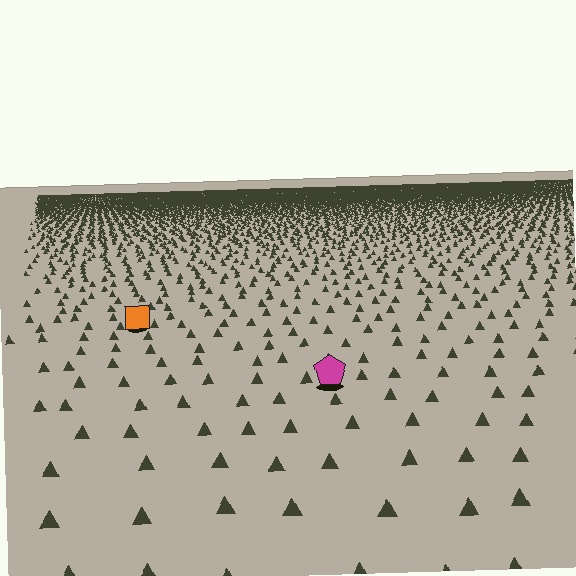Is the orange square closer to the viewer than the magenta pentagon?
No. The magenta pentagon is closer — you can tell from the texture gradient: the ground texture is coarser near it.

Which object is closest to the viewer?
The magenta pentagon is closest. The texture marks near it are larger and more spread out.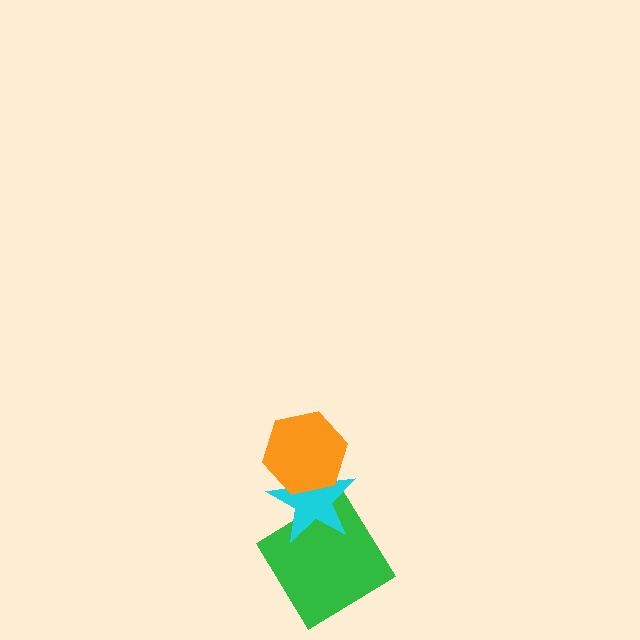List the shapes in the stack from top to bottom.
From top to bottom: the orange hexagon, the cyan star, the green diamond.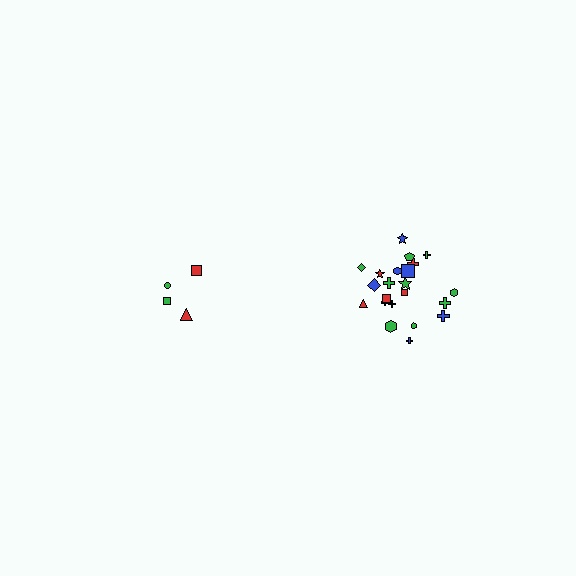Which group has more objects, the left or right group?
The right group.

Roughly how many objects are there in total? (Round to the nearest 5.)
Roughly 25 objects in total.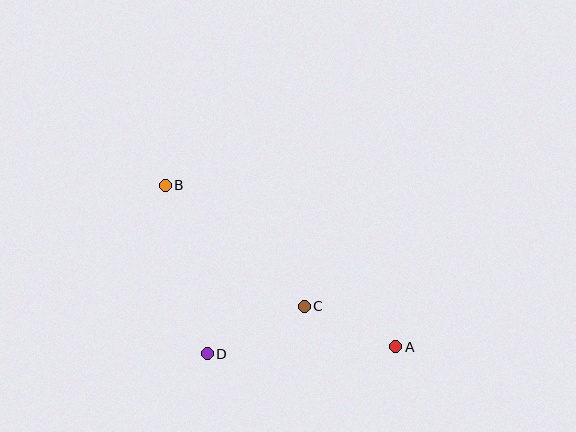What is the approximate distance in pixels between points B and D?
The distance between B and D is approximately 173 pixels.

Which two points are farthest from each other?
Points A and B are farthest from each other.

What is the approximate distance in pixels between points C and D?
The distance between C and D is approximately 109 pixels.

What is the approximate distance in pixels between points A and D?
The distance between A and D is approximately 189 pixels.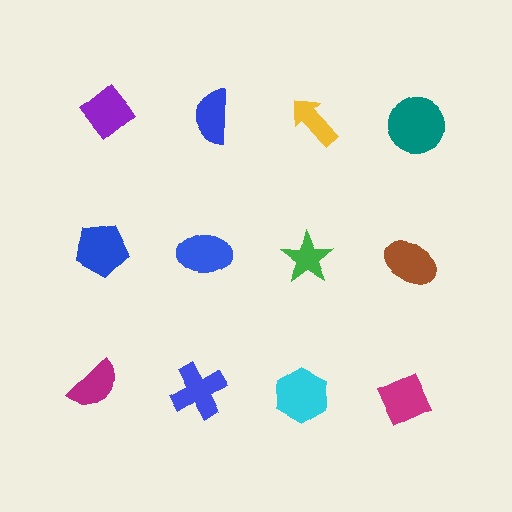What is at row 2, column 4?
A brown ellipse.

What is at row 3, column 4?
A magenta diamond.